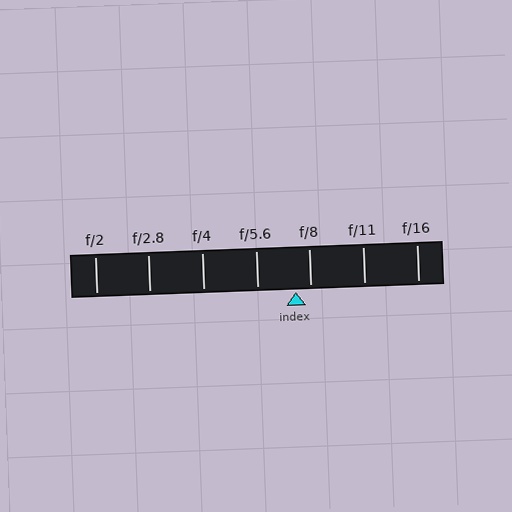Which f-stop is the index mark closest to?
The index mark is closest to f/8.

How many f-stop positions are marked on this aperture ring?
There are 7 f-stop positions marked.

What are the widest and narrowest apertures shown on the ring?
The widest aperture shown is f/2 and the narrowest is f/16.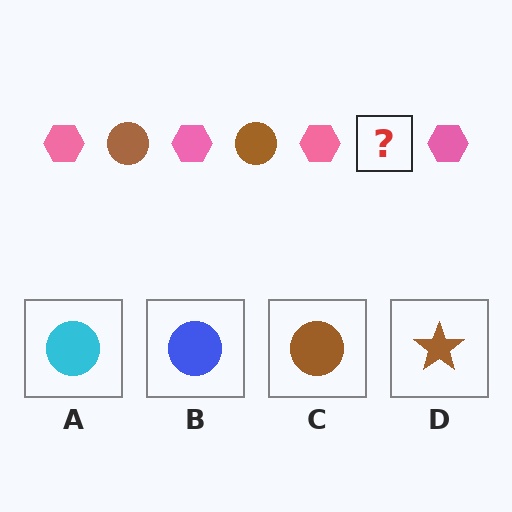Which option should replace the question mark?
Option C.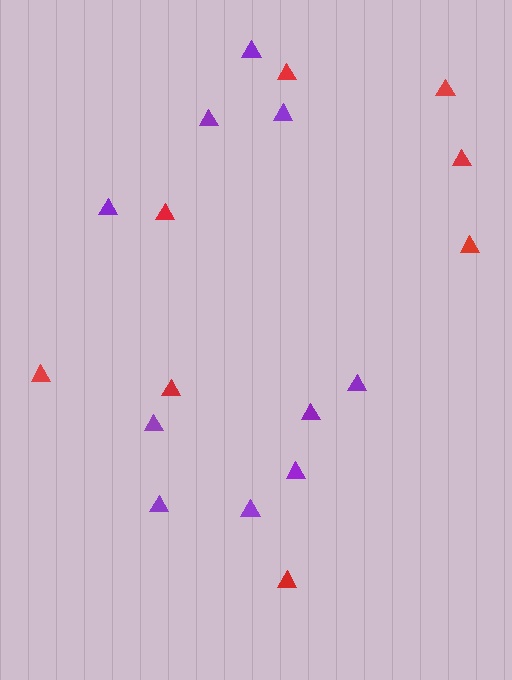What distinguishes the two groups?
There are 2 groups: one group of red triangles (8) and one group of purple triangles (10).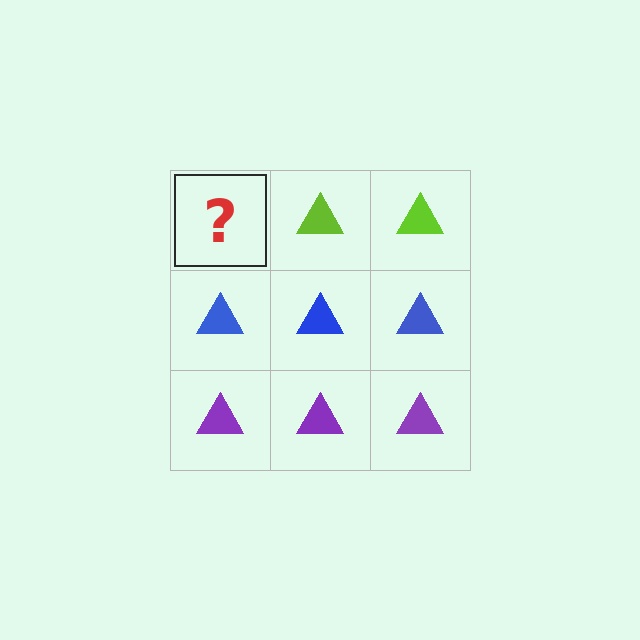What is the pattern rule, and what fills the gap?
The rule is that each row has a consistent color. The gap should be filled with a lime triangle.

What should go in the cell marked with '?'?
The missing cell should contain a lime triangle.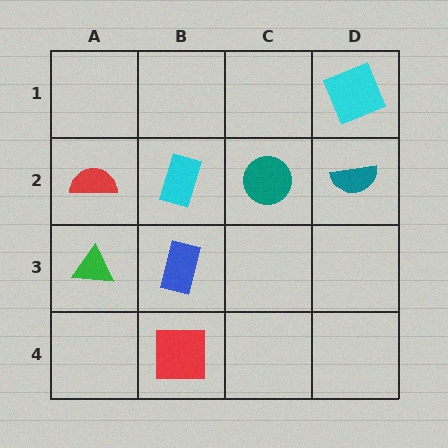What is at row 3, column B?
A blue rectangle.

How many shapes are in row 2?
4 shapes.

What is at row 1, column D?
A cyan square.